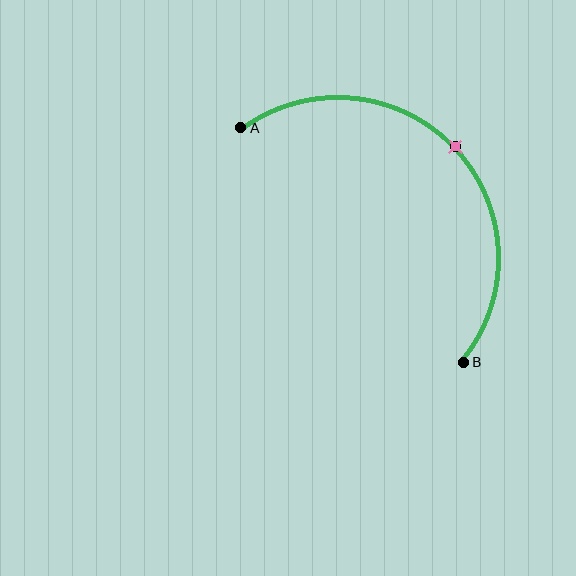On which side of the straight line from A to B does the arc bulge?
The arc bulges above and to the right of the straight line connecting A and B.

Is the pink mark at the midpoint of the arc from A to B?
Yes. The pink mark lies on the arc at equal arc-length from both A and B — it is the arc midpoint.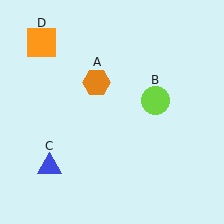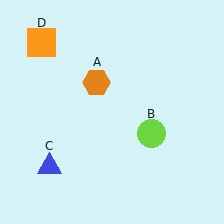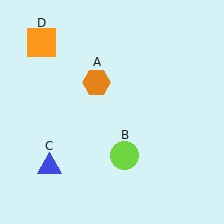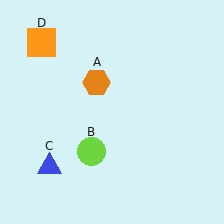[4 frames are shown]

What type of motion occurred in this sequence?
The lime circle (object B) rotated clockwise around the center of the scene.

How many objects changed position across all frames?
1 object changed position: lime circle (object B).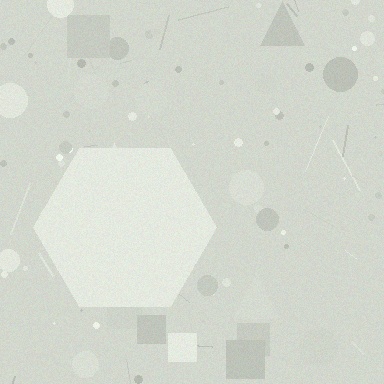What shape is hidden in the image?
A hexagon is hidden in the image.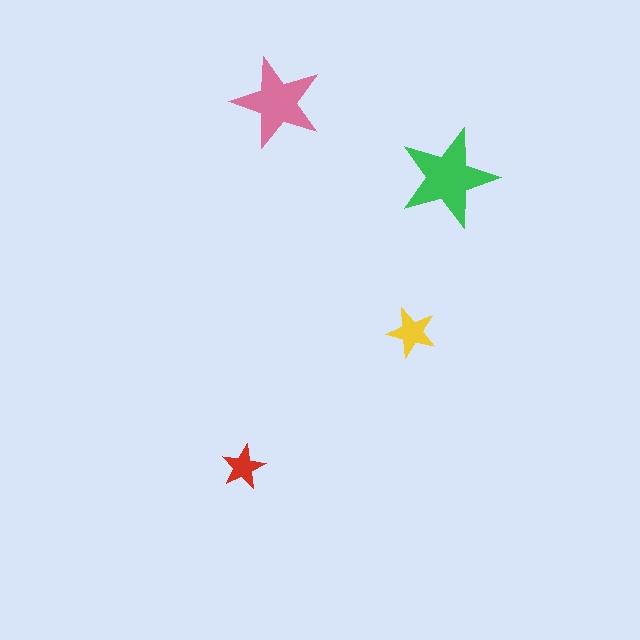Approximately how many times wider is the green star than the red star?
About 2.5 times wider.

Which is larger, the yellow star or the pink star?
The pink one.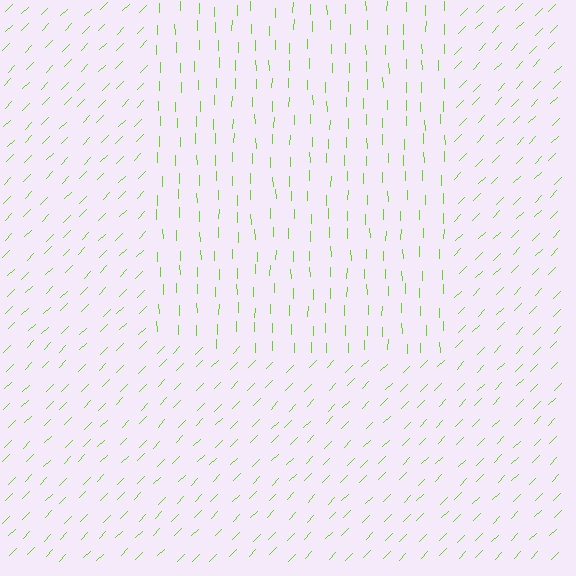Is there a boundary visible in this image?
Yes, there is a texture boundary formed by a change in line orientation.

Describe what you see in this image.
The image is filled with small lime line segments. A rectangle region in the image has lines oriented differently from the surrounding lines, creating a visible texture boundary.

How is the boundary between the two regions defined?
The boundary is defined purely by a change in line orientation (approximately 45 degrees difference). All lines are the same color and thickness.